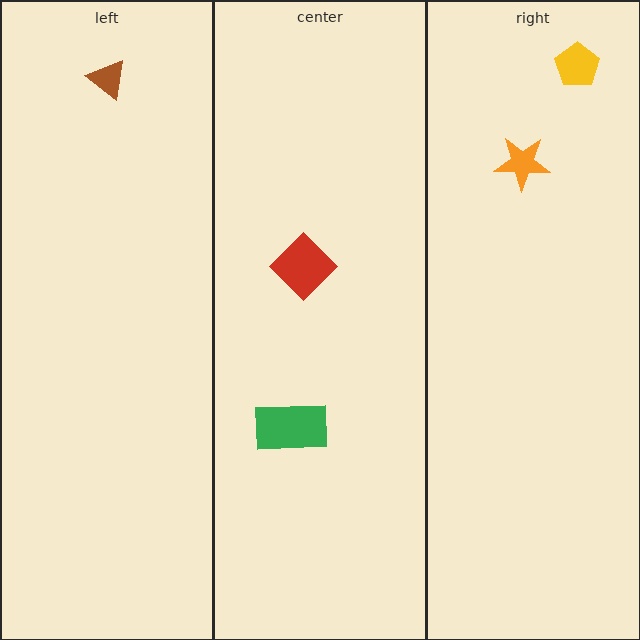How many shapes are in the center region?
2.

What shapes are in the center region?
The green rectangle, the red diamond.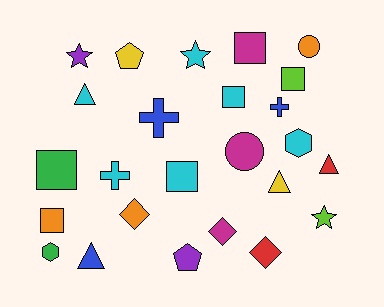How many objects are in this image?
There are 25 objects.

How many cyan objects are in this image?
There are 6 cyan objects.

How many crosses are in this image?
There are 3 crosses.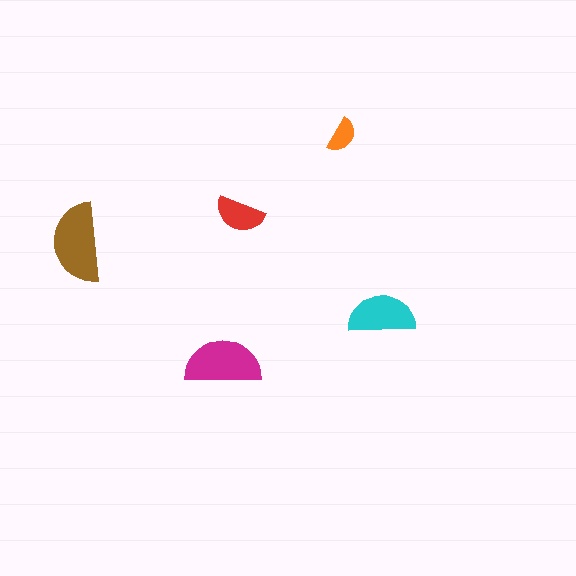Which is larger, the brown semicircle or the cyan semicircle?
The brown one.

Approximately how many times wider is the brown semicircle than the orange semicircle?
About 2 times wider.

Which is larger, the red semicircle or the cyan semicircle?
The cyan one.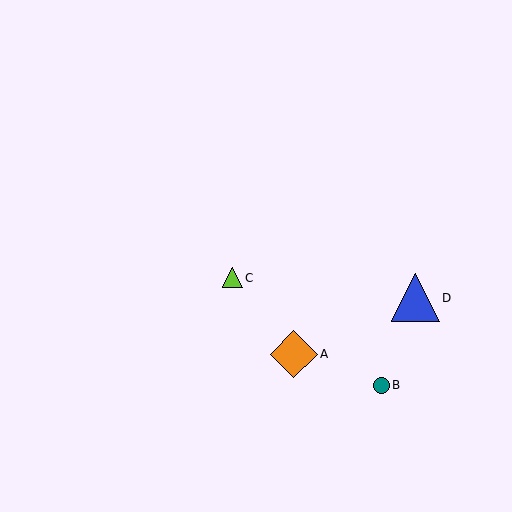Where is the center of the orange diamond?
The center of the orange diamond is at (294, 354).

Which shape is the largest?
The blue triangle (labeled D) is the largest.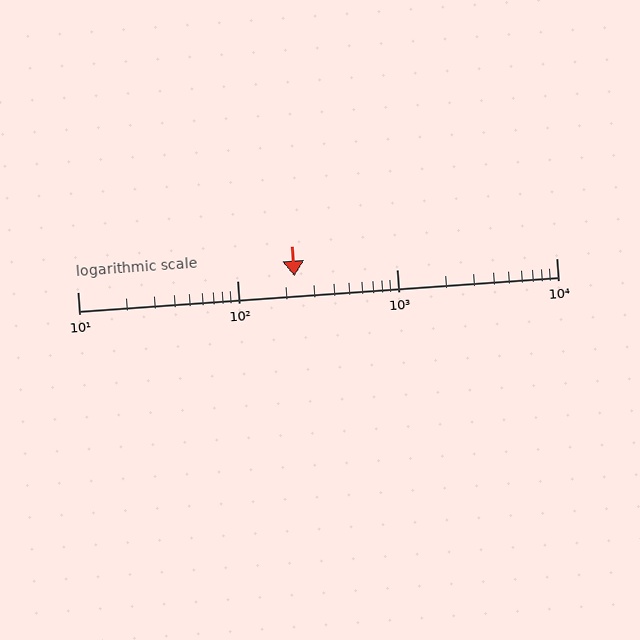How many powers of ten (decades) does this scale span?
The scale spans 3 decades, from 10 to 10000.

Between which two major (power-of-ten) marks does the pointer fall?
The pointer is between 100 and 1000.